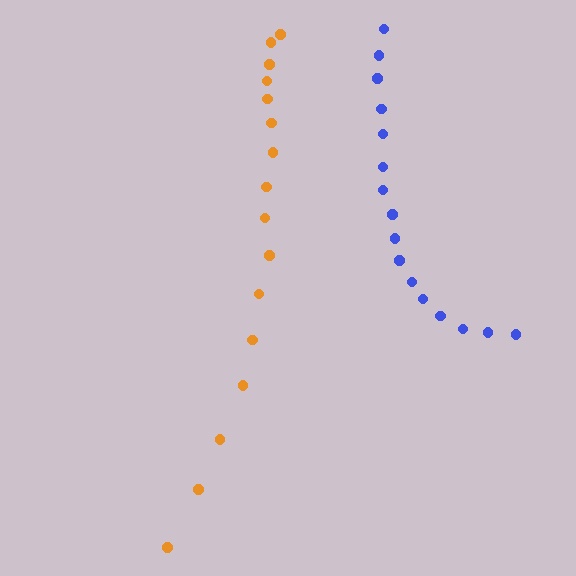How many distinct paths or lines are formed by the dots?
There are 2 distinct paths.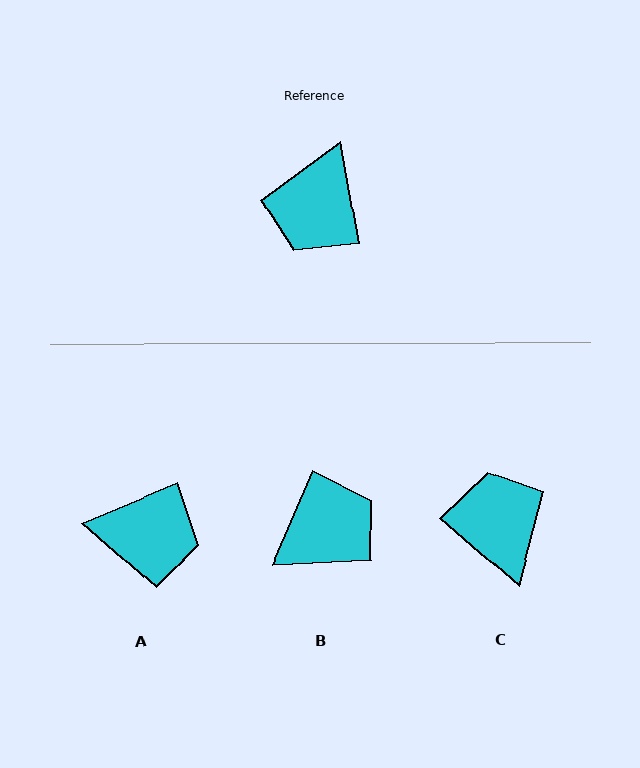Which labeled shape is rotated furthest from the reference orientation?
B, about 147 degrees away.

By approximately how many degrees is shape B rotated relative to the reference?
Approximately 147 degrees counter-clockwise.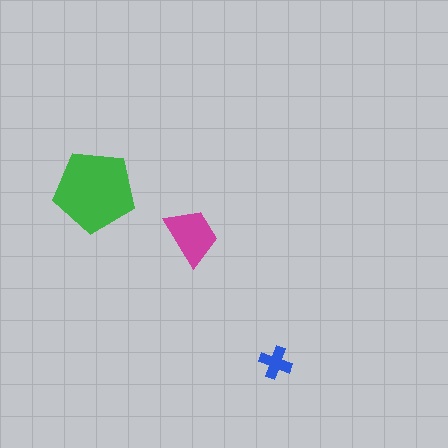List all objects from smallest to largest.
The blue cross, the magenta trapezoid, the green pentagon.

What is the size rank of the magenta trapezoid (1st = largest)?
2nd.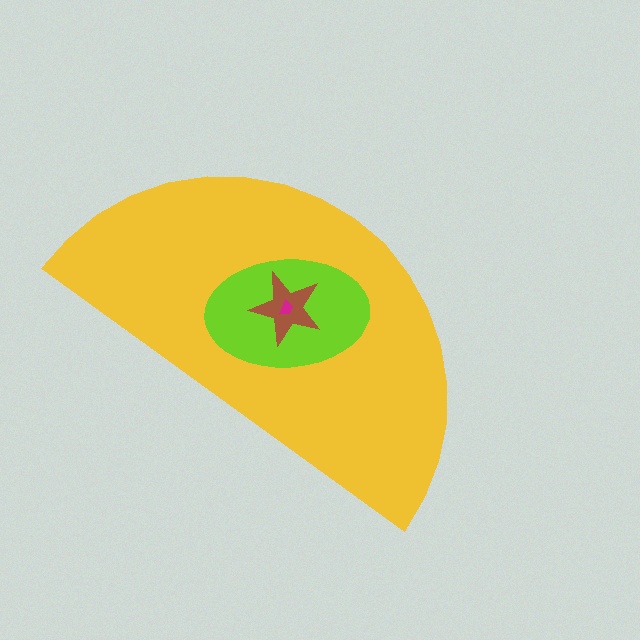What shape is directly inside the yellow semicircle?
The lime ellipse.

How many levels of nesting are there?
4.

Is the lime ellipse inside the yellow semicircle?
Yes.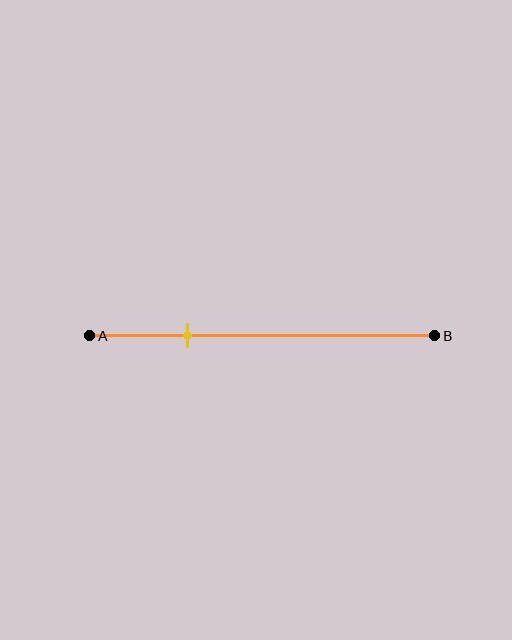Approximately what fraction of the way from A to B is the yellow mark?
The yellow mark is approximately 30% of the way from A to B.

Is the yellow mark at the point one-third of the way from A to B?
No, the mark is at about 30% from A, not at the 33% one-third point.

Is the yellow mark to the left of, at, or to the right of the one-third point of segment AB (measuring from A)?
The yellow mark is to the left of the one-third point of segment AB.